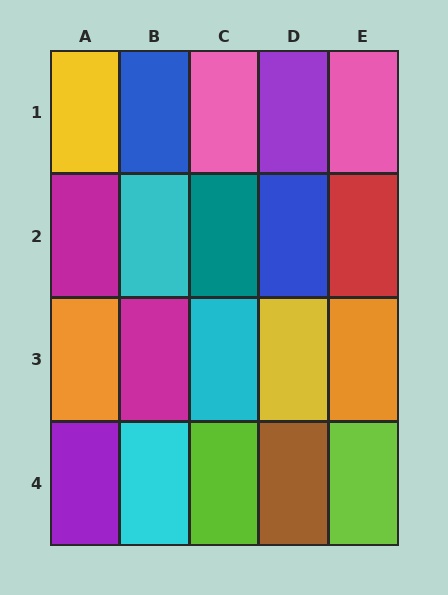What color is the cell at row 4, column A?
Purple.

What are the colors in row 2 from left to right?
Magenta, cyan, teal, blue, red.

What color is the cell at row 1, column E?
Pink.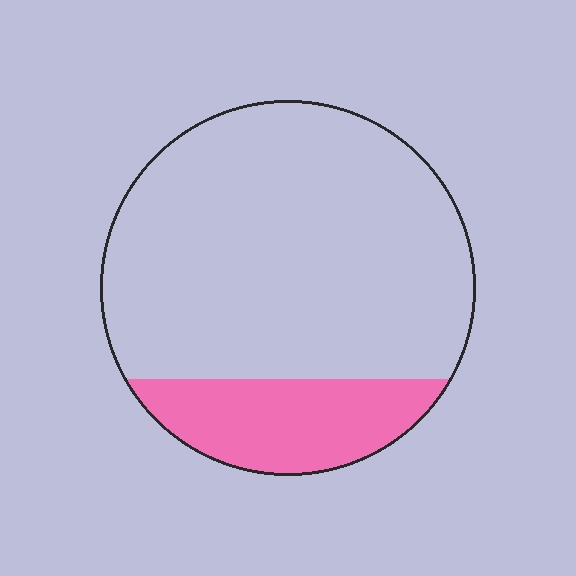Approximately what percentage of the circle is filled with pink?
Approximately 20%.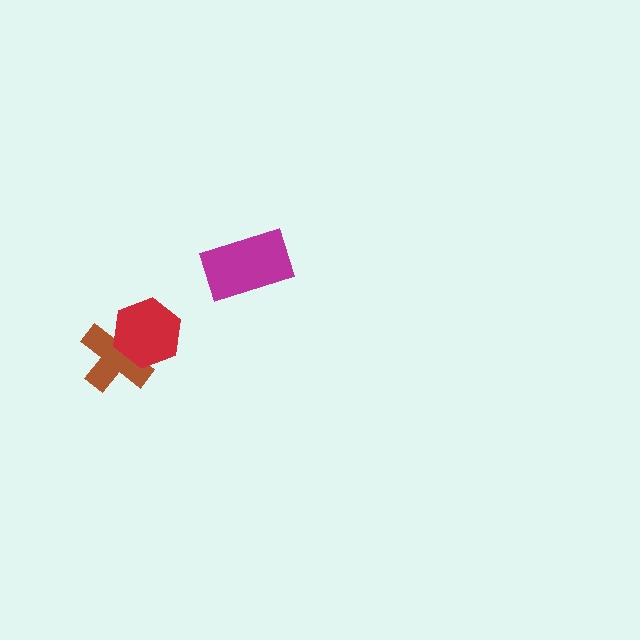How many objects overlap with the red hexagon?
1 object overlaps with the red hexagon.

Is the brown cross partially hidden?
Yes, it is partially covered by another shape.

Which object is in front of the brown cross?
The red hexagon is in front of the brown cross.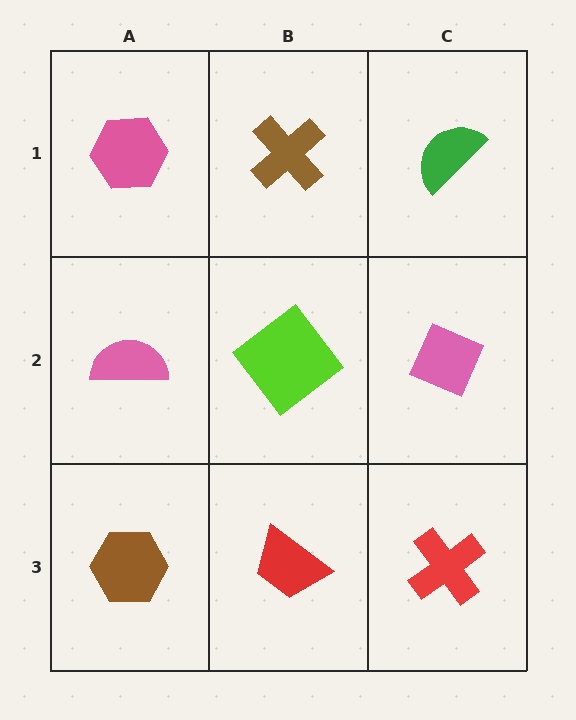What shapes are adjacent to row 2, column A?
A pink hexagon (row 1, column A), a brown hexagon (row 3, column A), a lime diamond (row 2, column B).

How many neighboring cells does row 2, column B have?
4.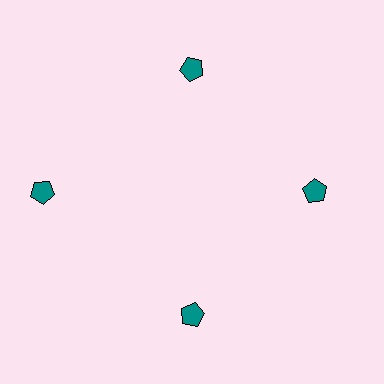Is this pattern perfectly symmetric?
No. The 4 teal pentagons are arranged in a ring, but one element near the 9 o'clock position is pushed outward from the center, breaking the 4-fold rotational symmetry.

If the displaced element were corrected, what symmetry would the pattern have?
It would have 4-fold rotational symmetry — the pattern would map onto itself every 90 degrees.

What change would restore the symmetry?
The symmetry would be restored by moving it inward, back onto the ring so that all 4 pentagons sit at equal angles and equal distance from the center.